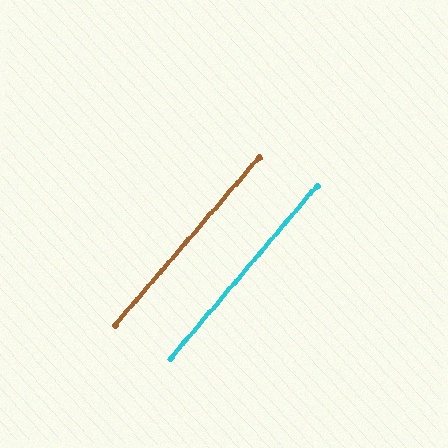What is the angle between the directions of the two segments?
Approximately 0 degrees.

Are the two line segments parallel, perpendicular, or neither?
Parallel — their directions differ by only 0.4°.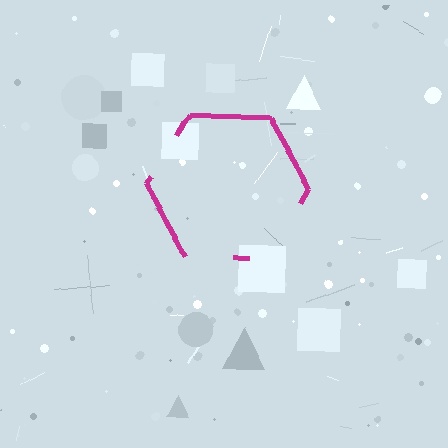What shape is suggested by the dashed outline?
The dashed outline suggests a hexagon.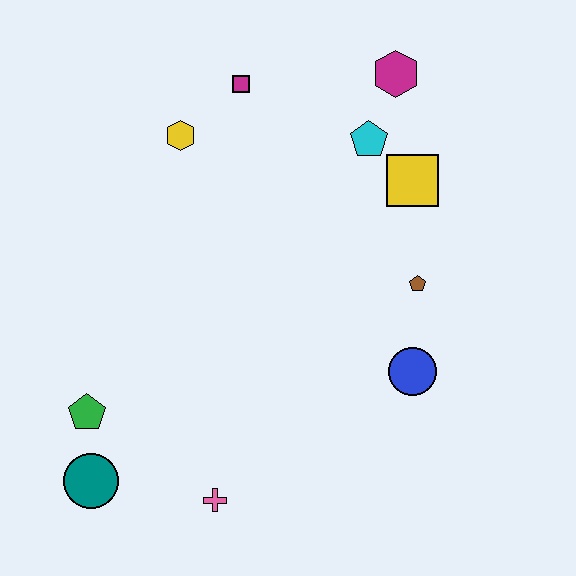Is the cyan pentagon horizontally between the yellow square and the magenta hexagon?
No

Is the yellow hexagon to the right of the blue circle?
No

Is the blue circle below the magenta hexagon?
Yes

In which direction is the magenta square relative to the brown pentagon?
The magenta square is above the brown pentagon.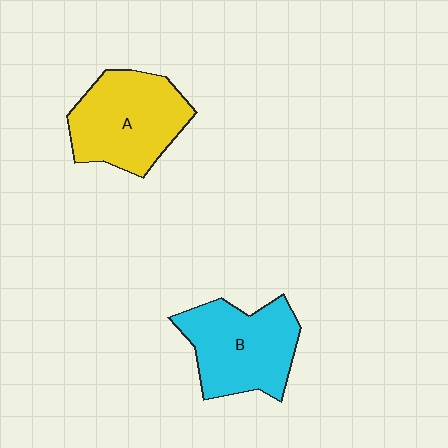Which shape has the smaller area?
Shape B (cyan).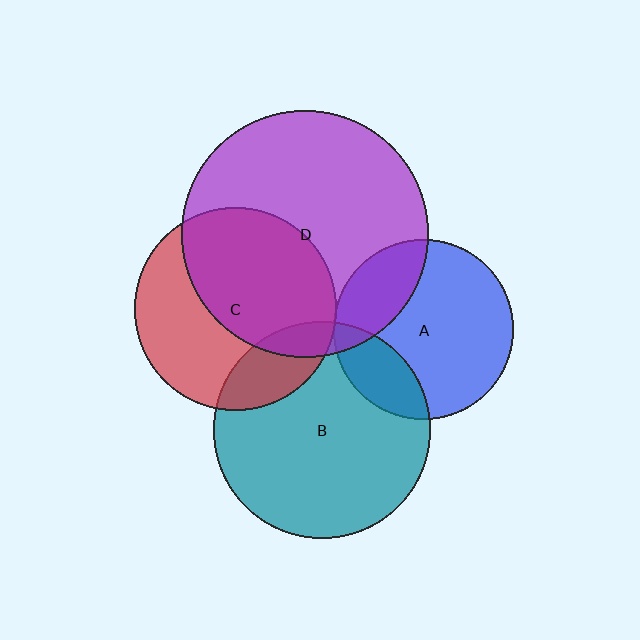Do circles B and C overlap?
Yes.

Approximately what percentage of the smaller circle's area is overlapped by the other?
Approximately 20%.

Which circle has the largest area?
Circle D (purple).